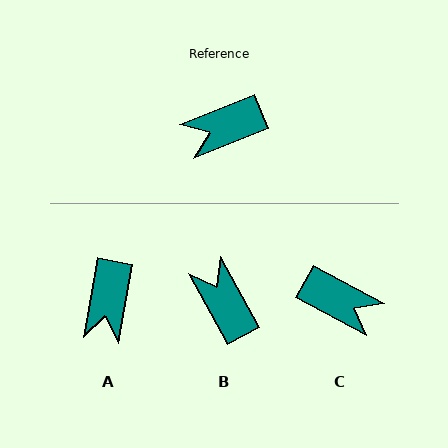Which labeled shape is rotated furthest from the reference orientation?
C, about 130 degrees away.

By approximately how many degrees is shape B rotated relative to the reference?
Approximately 84 degrees clockwise.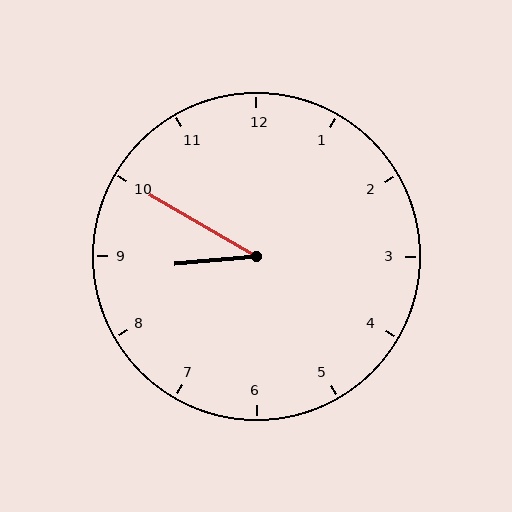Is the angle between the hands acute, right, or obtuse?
It is acute.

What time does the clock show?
8:50.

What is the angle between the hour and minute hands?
Approximately 35 degrees.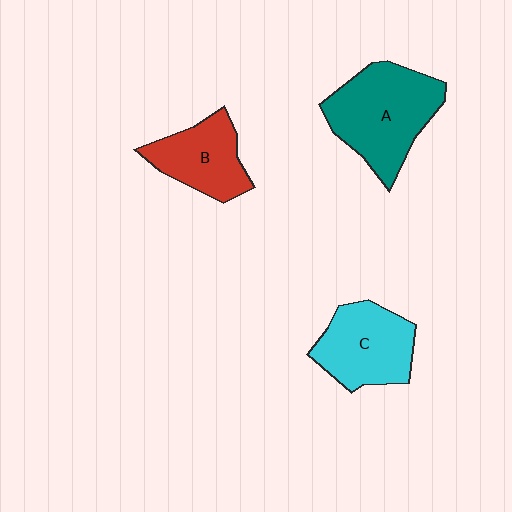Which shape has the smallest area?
Shape B (red).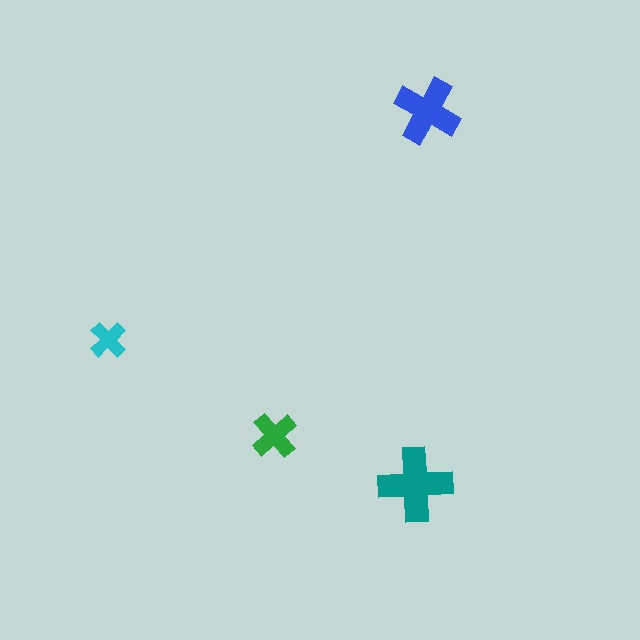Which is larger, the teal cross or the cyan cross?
The teal one.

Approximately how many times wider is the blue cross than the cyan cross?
About 2 times wider.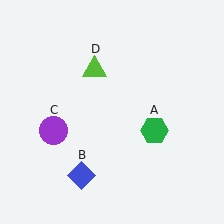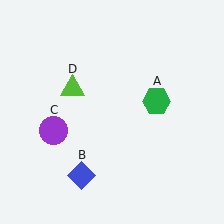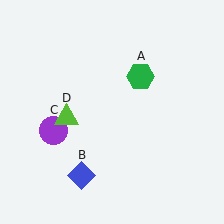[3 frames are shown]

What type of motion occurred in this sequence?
The green hexagon (object A), lime triangle (object D) rotated counterclockwise around the center of the scene.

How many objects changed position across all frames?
2 objects changed position: green hexagon (object A), lime triangle (object D).